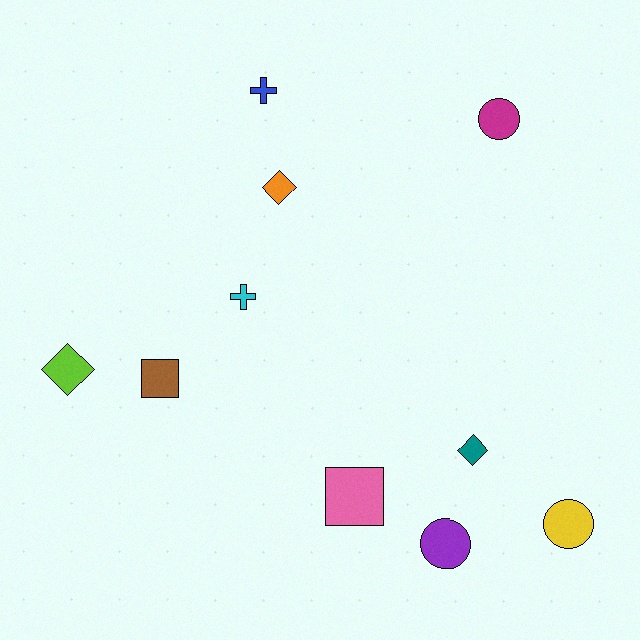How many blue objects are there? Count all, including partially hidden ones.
There is 1 blue object.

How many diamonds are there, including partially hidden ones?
There are 3 diamonds.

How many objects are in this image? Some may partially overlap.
There are 10 objects.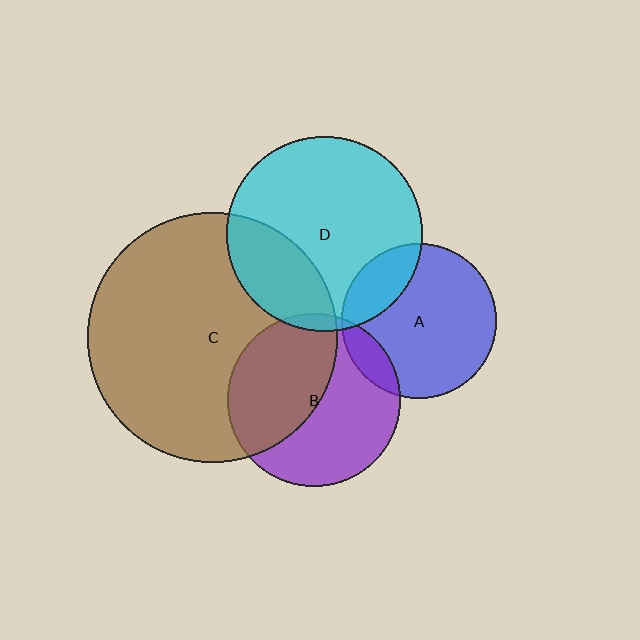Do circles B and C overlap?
Yes.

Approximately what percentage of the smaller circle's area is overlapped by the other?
Approximately 45%.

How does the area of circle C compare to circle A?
Approximately 2.6 times.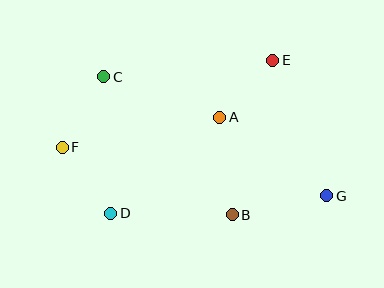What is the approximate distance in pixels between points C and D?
The distance between C and D is approximately 136 pixels.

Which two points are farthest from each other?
Points F and G are farthest from each other.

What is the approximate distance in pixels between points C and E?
The distance between C and E is approximately 170 pixels.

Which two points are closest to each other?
Points A and E are closest to each other.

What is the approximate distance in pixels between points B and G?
The distance between B and G is approximately 97 pixels.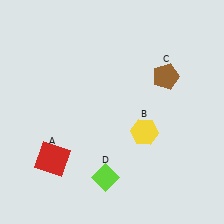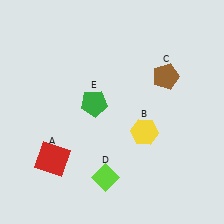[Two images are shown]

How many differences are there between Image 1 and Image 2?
There is 1 difference between the two images.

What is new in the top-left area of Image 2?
A green pentagon (E) was added in the top-left area of Image 2.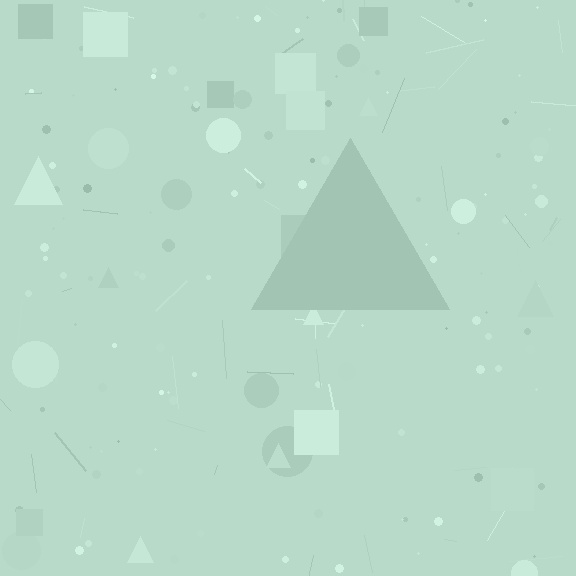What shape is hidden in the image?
A triangle is hidden in the image.